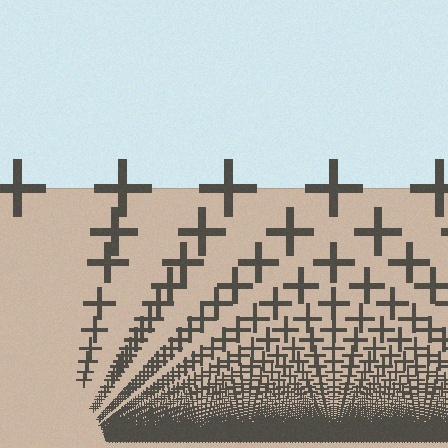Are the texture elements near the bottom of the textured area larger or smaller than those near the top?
Smaller. The gradient is inverted — elements near the bottom are smaller and denser.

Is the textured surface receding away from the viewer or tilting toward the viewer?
The surface appears to tilt toward the viewer. Texture elements get larger and sparser toward the top.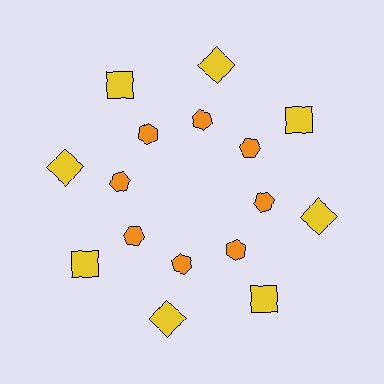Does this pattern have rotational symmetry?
Yes, this pattern has 8-fold rotational symmetry. It looks the same after rotating 45 degrees around the center.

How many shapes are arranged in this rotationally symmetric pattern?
There are 16 shapes, arranged in 8 groups of 2.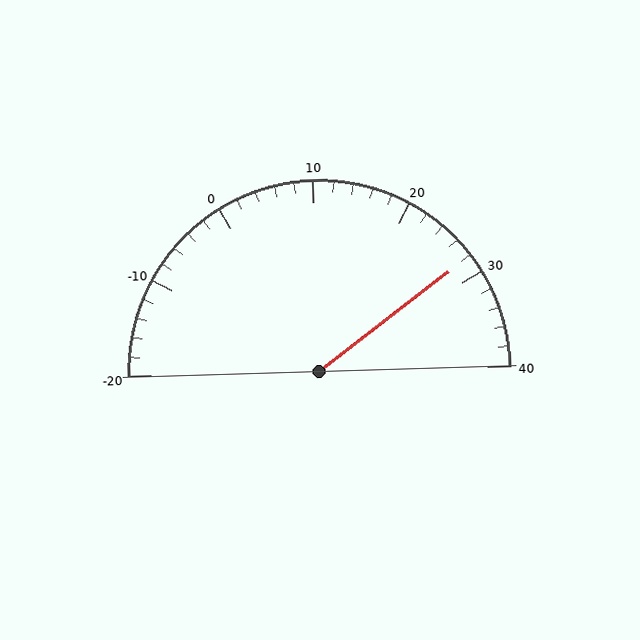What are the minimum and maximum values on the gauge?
The gauge ranges from -20 to 40.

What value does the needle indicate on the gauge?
The needle indicates approximately 28.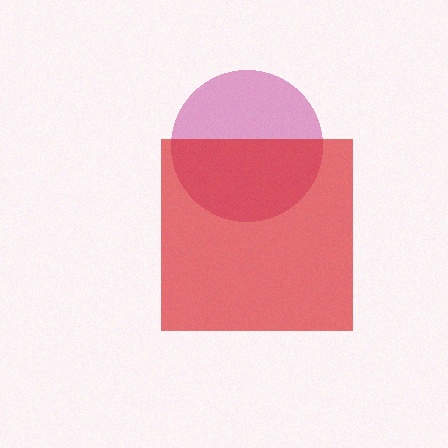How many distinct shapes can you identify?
There are 2 distinct shapes: a magenta circle, a red square.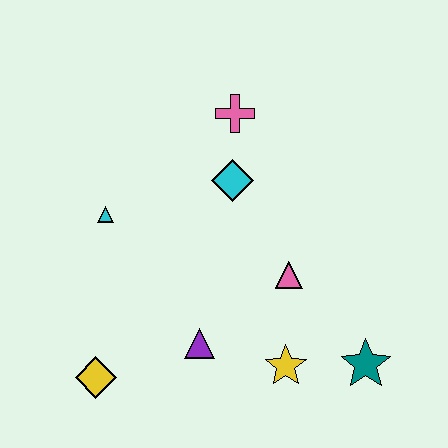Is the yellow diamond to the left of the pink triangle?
Yes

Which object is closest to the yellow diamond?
The purple triangle is closest to the yellow diamond.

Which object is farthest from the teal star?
The cyan triangle is farthest from the teal star.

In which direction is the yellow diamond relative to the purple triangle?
The yellow diamond is to the left of the purple triangle.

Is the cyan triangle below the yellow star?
No